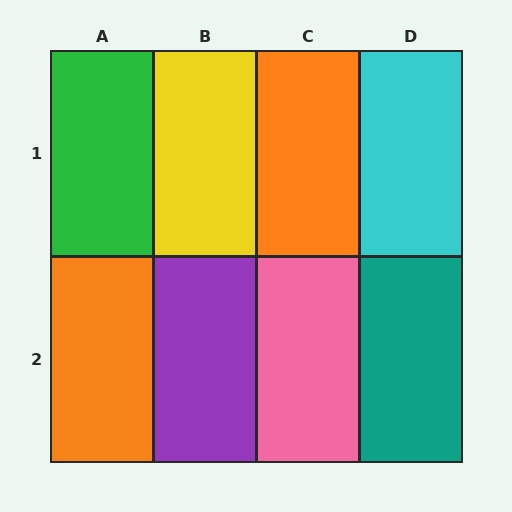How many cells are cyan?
1 cell is cyan.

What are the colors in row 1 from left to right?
Green, yellow, orange, cyan.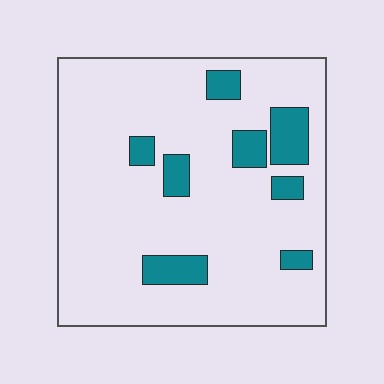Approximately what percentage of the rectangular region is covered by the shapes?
Approximately 15%.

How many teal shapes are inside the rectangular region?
8.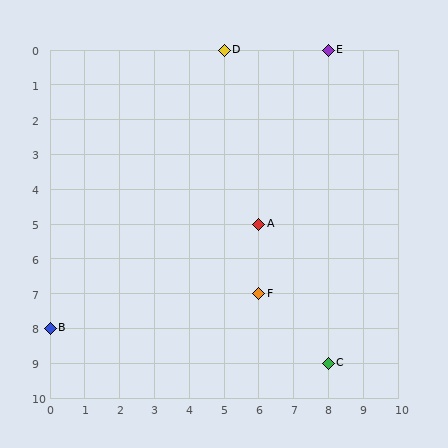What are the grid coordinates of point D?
Point D is at grid coordinates (5, 0).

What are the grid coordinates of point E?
Point E is at grid coordinates (8, 0).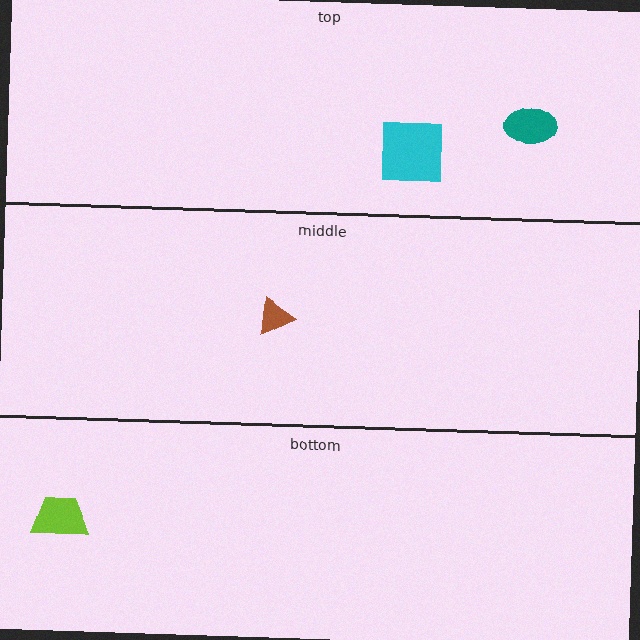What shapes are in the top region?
The teal ellipse, the cyan square.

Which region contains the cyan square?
The top region.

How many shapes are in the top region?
2.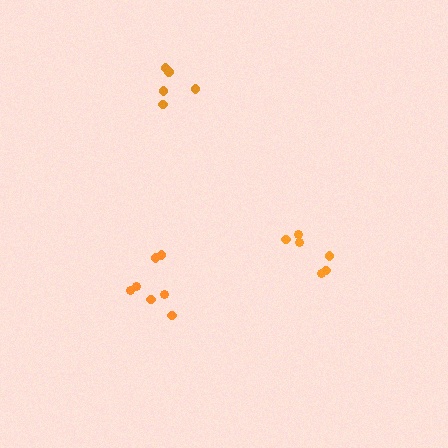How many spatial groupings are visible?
There are 3 spatial groupings.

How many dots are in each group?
Group 1: 6 dots, Group 2: 7 dots, Group 3: 5 dots (18 total).